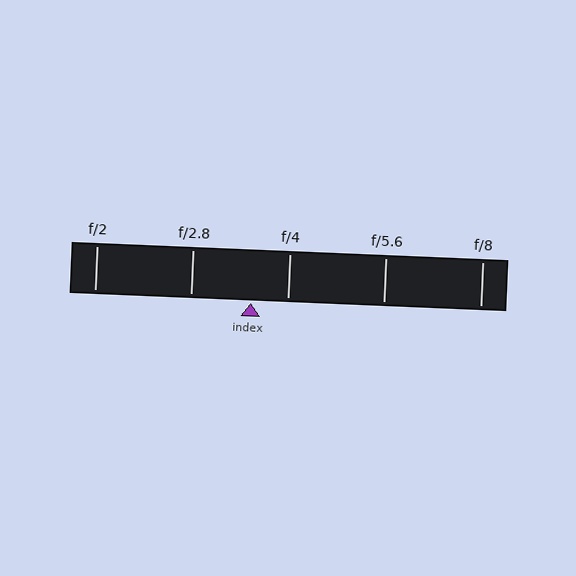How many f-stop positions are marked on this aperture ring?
There are 5 f-stop positions marked.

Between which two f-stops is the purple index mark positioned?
The index mark is between f/2.8 and f/4.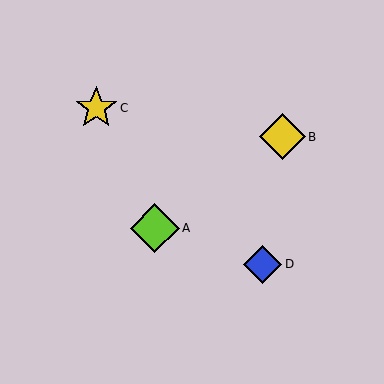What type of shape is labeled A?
Shape A is a lime diamond.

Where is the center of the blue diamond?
The center of the blue diamond is at (263, 264).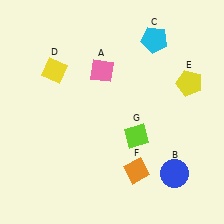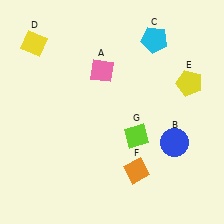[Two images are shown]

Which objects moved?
The objects that moved are: the blue circle (B), the yellow diamond (D).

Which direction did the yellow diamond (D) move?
The yellow diamond (D) moved up.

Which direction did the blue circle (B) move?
The blue circle (B) moved up.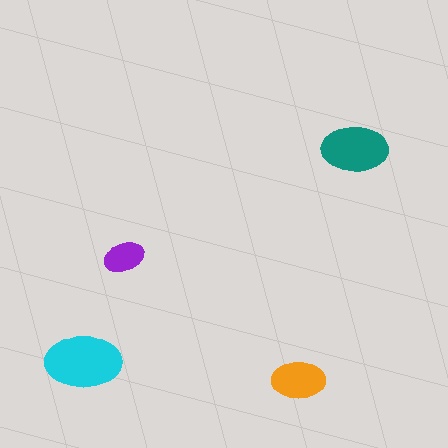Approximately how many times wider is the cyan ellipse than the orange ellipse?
About 1.5 times wider.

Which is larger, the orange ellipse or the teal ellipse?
The teal one.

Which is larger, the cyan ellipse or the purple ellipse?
The cyan one.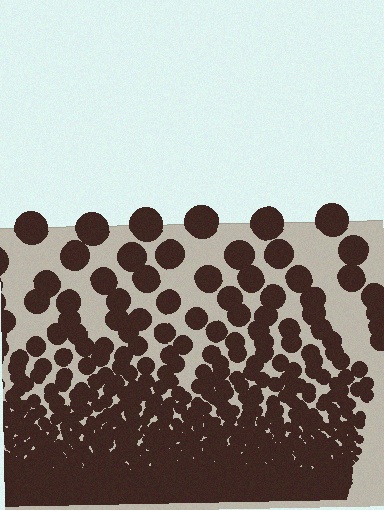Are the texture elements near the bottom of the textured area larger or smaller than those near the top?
Smaller. The gradient is inverted — elements near the bottom are smaller and denser.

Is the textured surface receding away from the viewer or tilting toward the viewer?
The surface appears to tilt toward the viewer. Texture elements get larger and sparser toward the top.